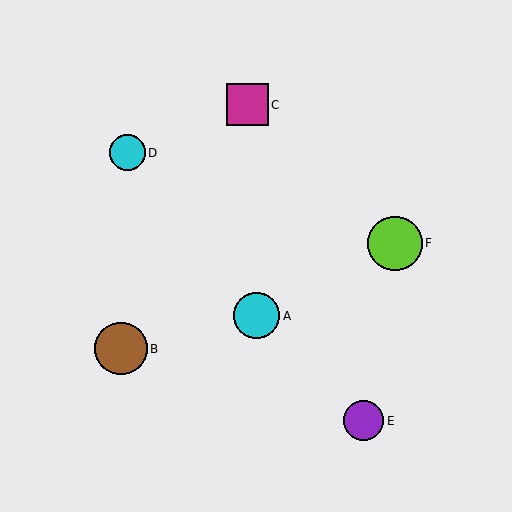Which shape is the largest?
The lime circle (labeled F) is the largest.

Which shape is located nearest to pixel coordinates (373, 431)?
The purple circle (labeled E) at (363, 421) is nearest to that location.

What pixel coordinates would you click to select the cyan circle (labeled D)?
Click at (127, 153) to select the cyan circle D.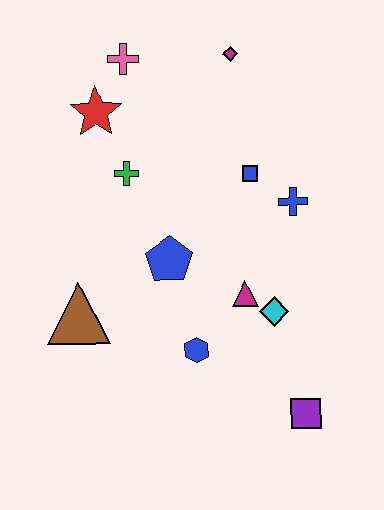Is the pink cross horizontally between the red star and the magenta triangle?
Yes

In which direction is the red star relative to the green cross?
The red star is above the green cross.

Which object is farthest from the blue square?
The purple square is farthest from the blue square.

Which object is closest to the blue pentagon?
The magenta triangle is closest to the blue pentagon.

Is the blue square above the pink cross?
No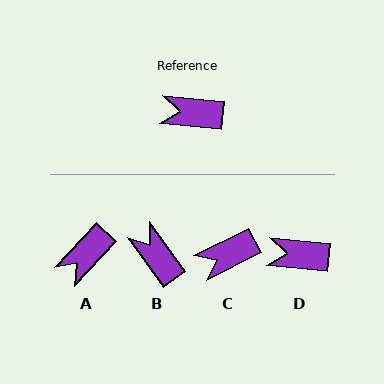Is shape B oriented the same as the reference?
No, it is off by about 48 degrees.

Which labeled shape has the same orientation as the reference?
D.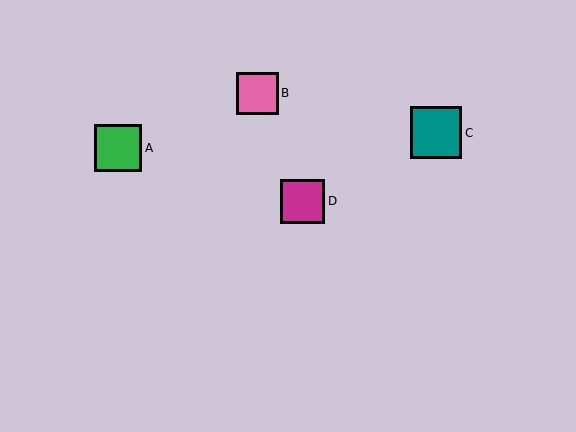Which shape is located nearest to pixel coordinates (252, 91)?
The pink square (labeled B) at (258, 93) is nearest to that location.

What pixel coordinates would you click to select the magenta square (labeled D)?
Click at (302, 201) to select the magenta square D.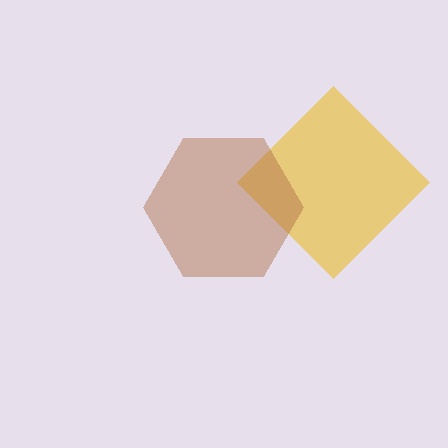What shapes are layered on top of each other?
The layered shapes are: a yellow diamond, a brown hexagon.